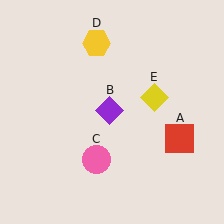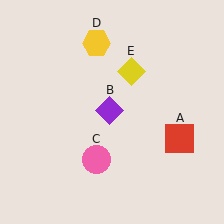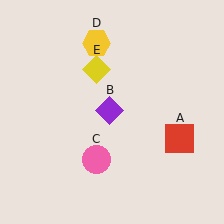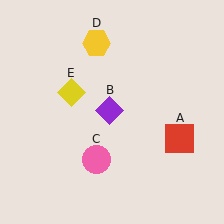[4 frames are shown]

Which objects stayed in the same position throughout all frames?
Red square (object A) and purple diamond (object B) and pink circle (object C) and yellow hexagon (object D) remained stationary.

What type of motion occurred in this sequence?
The yellow diamond (object E) rotated counterclockwise around the center of the scene.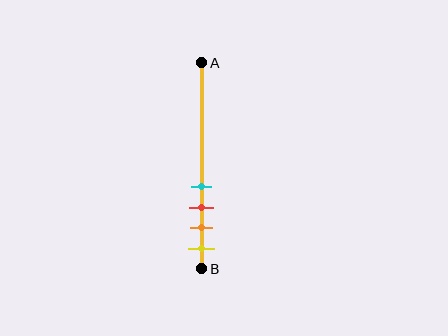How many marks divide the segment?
There are 4 marks dividing the segment.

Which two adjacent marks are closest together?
The cyan and red marks are the closest adjacent pair.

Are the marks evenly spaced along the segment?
Yes, the marks are approximately evenly spaced.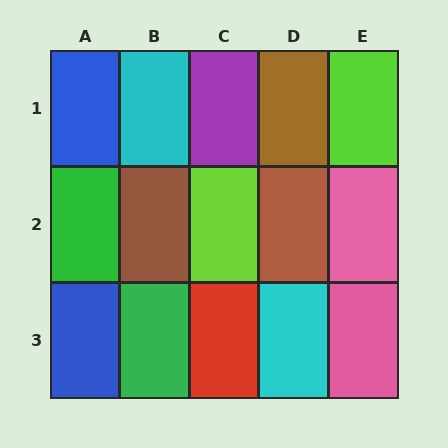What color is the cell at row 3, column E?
Pink.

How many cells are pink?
2 cells are pink.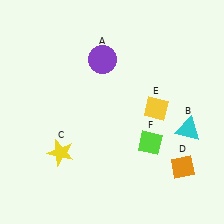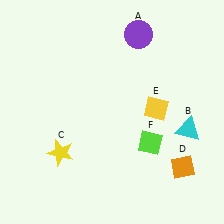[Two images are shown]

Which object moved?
The purple circle (A) moved right.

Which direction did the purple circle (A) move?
The purple circle (A) moved right.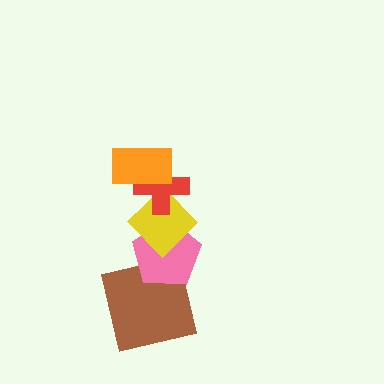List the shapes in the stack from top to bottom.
From top to bottom: the orange rectangle, the red cross, the yellow diamond, the pink pentagon, the brown square.